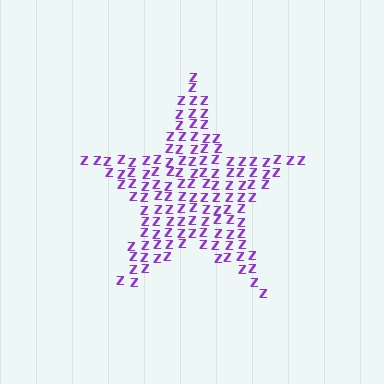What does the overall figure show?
The overall figure shows a star.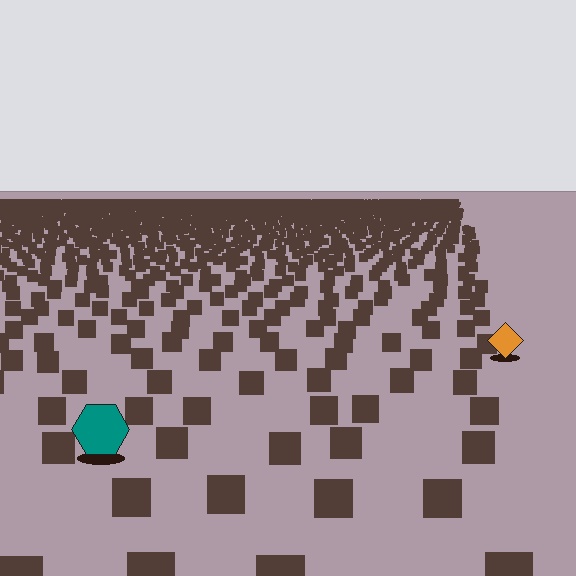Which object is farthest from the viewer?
The orange diamond is farthest from the viewer. It appears smaller and the ground texture around it is denser.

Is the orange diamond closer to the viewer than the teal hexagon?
No. The teal hexagon is closer — you can tell from the texture gradient: the ground texture is coarser near it.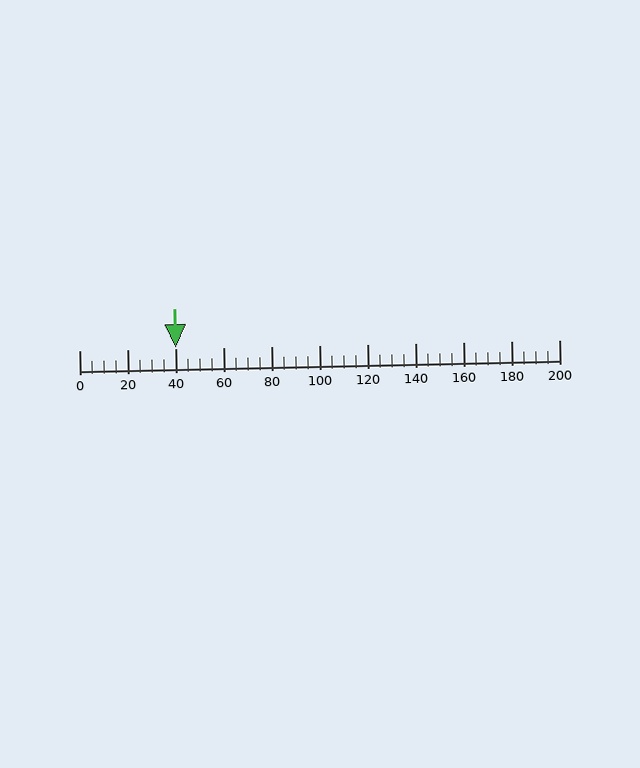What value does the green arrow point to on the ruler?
The green arrow points to approximately 40.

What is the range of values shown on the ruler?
The ruler shows values from 0 to 200.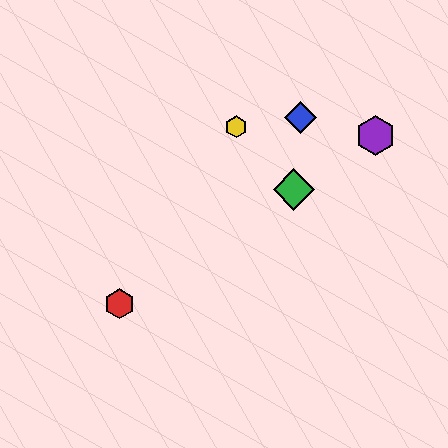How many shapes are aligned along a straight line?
3 shapes (the red hexagon, the green diamond, the purple hexagon) are aligned along a straight line.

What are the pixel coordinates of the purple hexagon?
The purple hexagon is at (375, 136).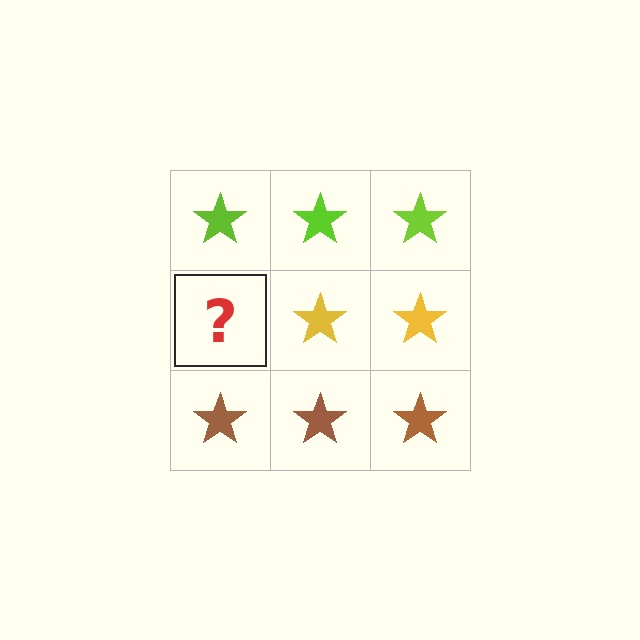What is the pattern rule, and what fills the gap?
The rule is that each row has a consistent color. The gap should be filled with a yellow star.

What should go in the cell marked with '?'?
The missing cell should contain a yellow star.